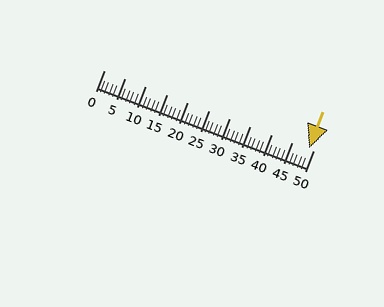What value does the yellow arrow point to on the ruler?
The yellow arrow points to approximately 49.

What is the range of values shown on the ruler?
The ruler shows values from 0 to 50.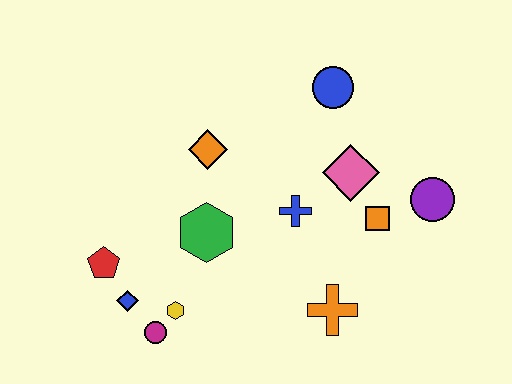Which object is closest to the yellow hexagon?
The magenta circle is closest to the yellow hexagon.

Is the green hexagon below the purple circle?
Yes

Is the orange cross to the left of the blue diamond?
No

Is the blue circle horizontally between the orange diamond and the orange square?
Yes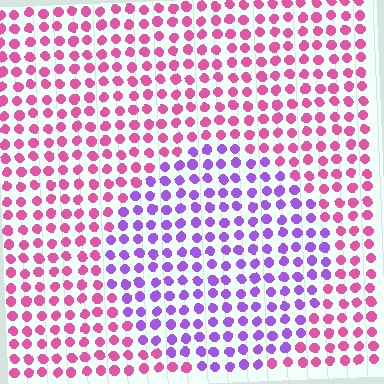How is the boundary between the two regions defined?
The boundary is defined purely by a slight shift in hue (about 52 degrees). Spacing, size, and orientation are identical on both sides.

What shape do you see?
I see a circle.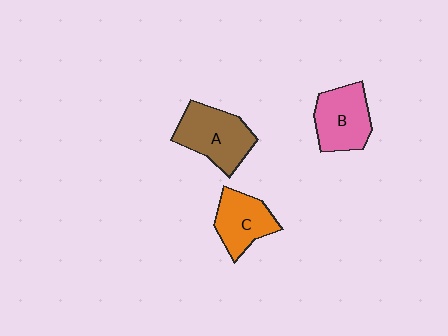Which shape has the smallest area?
Shape C (orange).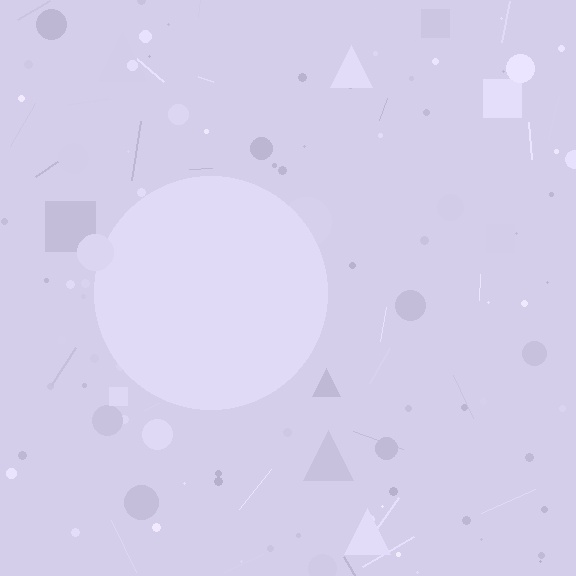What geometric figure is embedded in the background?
A circle is embedded in the background.